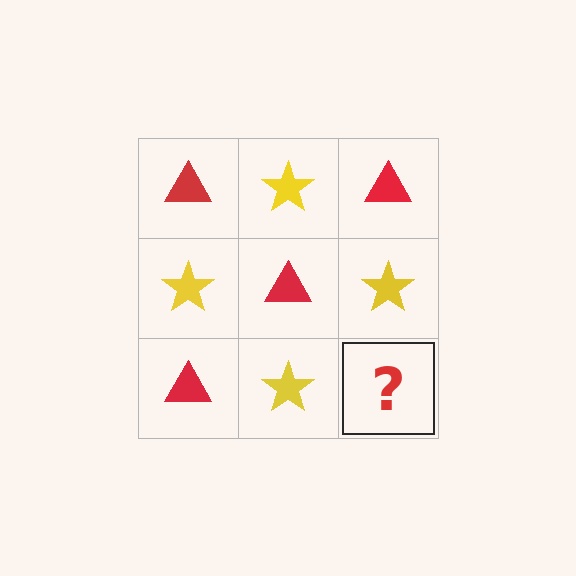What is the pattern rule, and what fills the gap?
The rule is that it alternates red triangle and yellow star in a checkerboard pattern. The gap should be filled with a red triangle.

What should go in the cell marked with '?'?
The missing cell should contain a red triangle.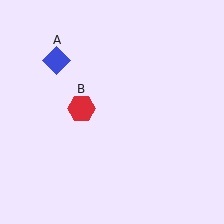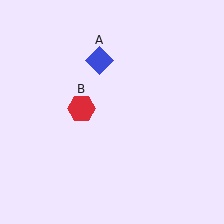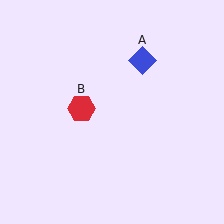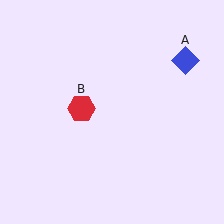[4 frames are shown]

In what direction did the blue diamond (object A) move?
The blue diamond (object A) moved right.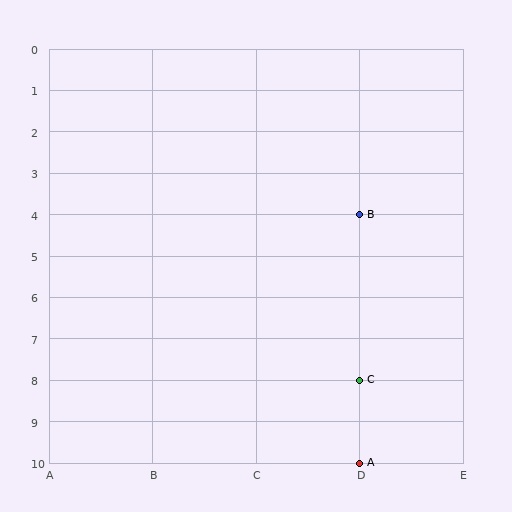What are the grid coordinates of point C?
Point C is at grid coordinates (D, 8).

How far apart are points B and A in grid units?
Points B and A are 6 rows apart.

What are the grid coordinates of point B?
Point B is at grid coordinates (D, 4).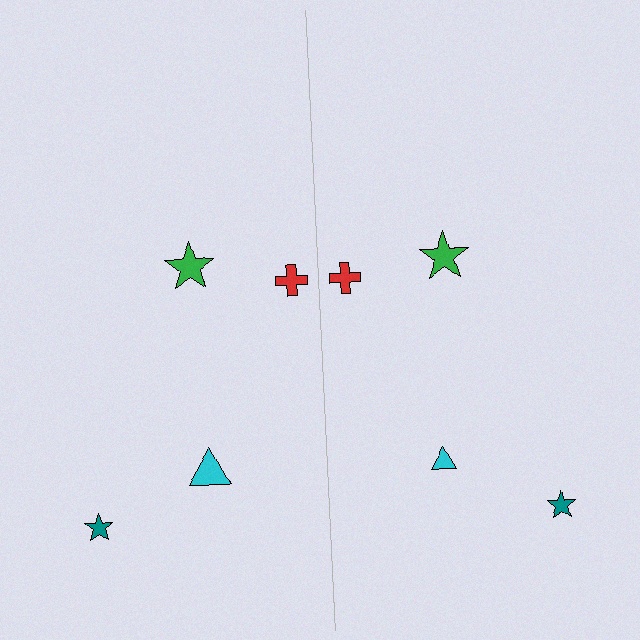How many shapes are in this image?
There are 8 shapes in this image.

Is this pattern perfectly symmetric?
No, the pattern is not perfectly symmetric. The cyan triangle on the right side has a different size than its mirror counterpart.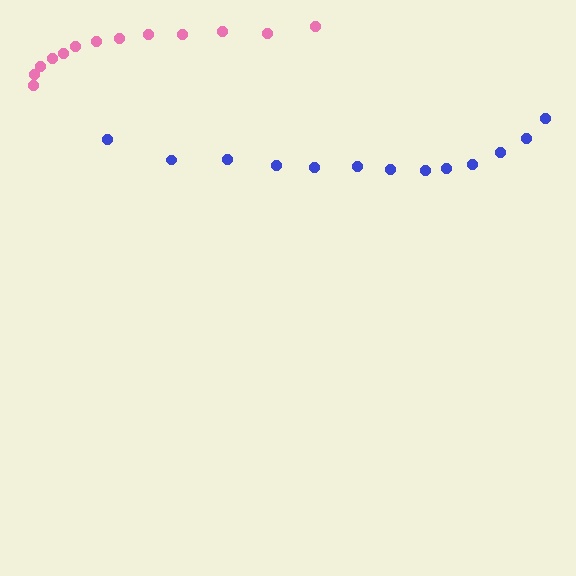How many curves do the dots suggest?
There are 2 distinct paths.